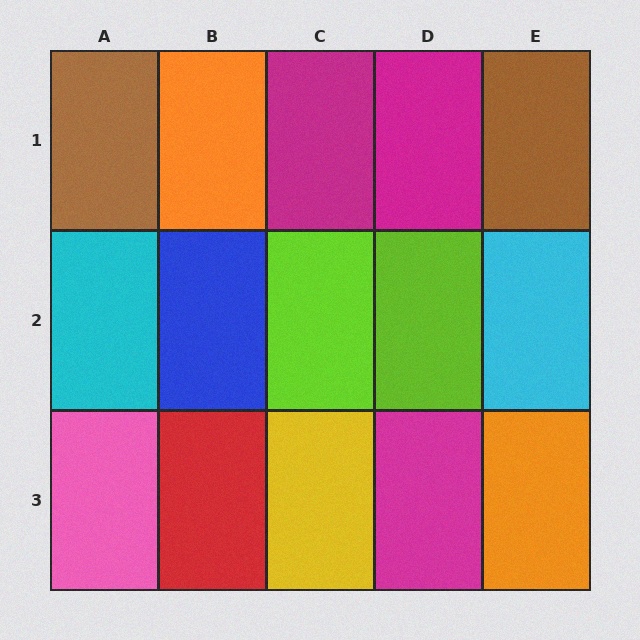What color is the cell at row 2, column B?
Blue.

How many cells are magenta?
3 cells are magenta.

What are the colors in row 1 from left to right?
Brown, orange, magenta, magenta, brown.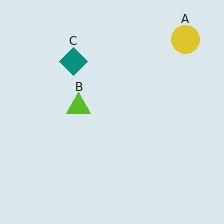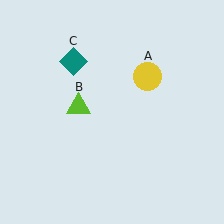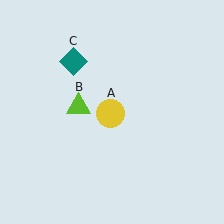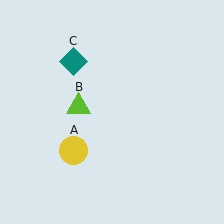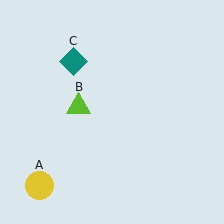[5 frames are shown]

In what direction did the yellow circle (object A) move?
The yellow circle (object A) moved down and to the left.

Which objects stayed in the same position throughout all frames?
Lime triangle (object B) and teal diamond (object C) remained stationary.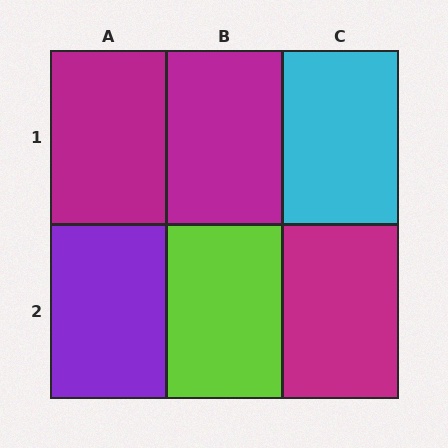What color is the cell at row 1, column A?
Magenta.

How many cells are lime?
1 cell is lime.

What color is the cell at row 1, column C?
Cyan.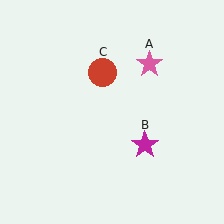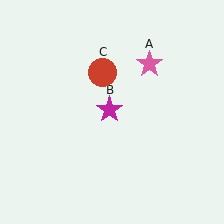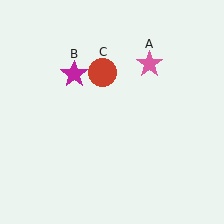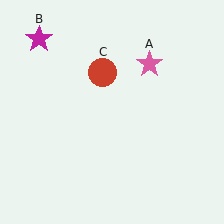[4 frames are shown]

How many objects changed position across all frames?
1 object changed position: magenta star (object B).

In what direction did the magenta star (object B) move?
The magenta star (object B) moved up and to the left.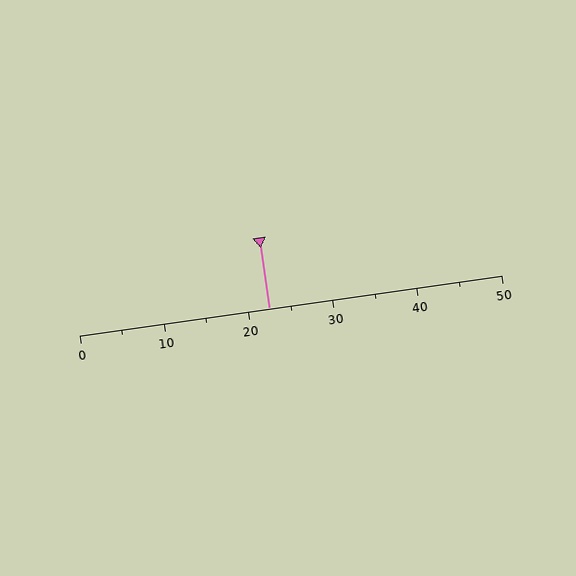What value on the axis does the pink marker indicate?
The marker indicates approximately 22.5.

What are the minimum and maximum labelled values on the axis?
The axis runs from 0 to 50.